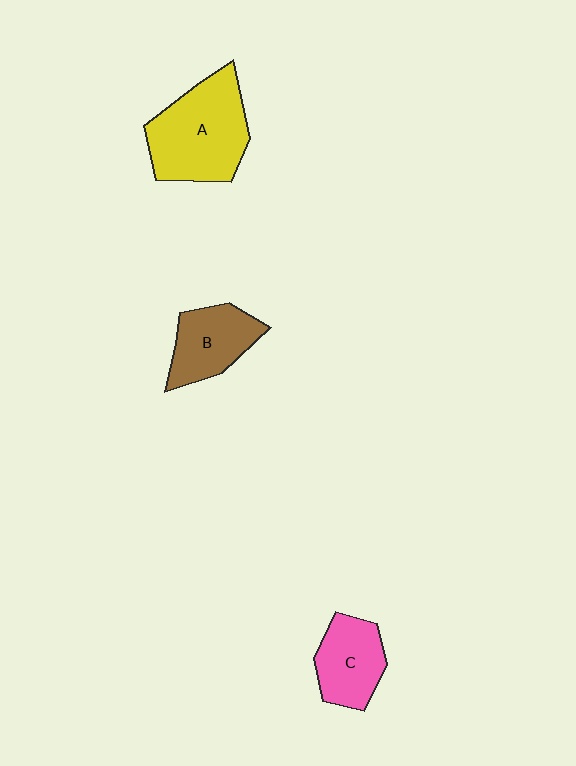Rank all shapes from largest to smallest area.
From largest to smallest: A (yellow), B (brown), C (pink).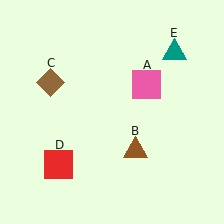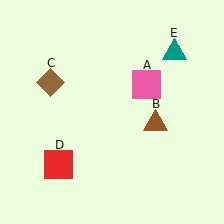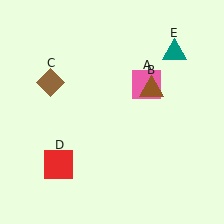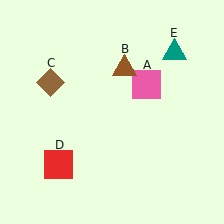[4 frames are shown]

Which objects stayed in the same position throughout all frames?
Pink square (object A) and brown diamond (object C) and red square (object D) and teal triangle (object E) remained stationary.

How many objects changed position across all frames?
1 object changed position: brown triangle (object B).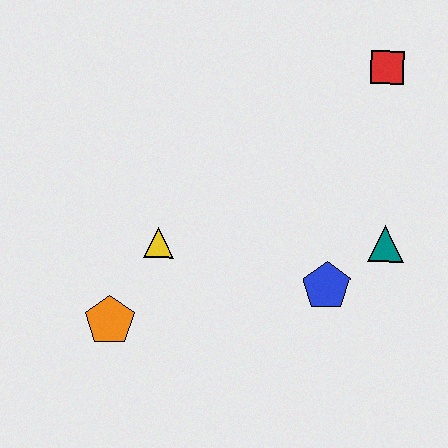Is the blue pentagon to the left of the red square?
Yes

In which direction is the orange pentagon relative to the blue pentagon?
The orange pentagon is to the left of the blue pentagon.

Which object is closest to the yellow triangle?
The orange pentagon is closest to the yellow triangle.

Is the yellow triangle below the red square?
Yes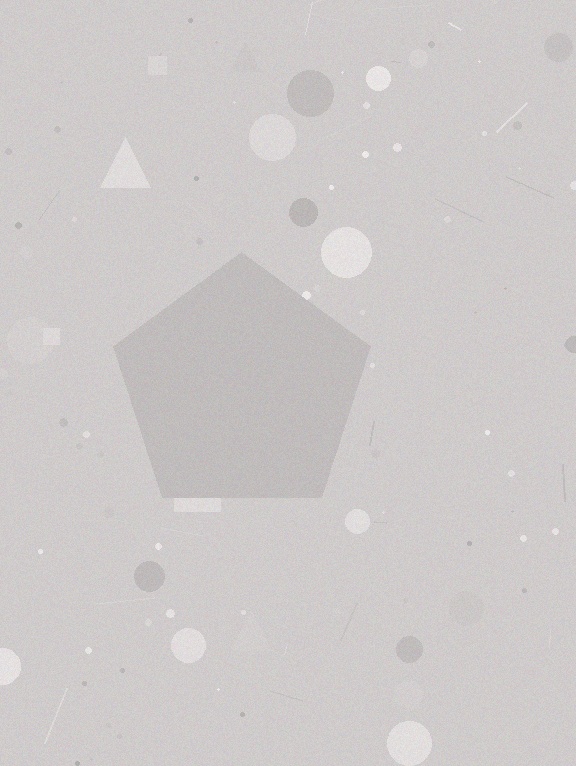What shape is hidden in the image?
A pentagon is hidden in the image.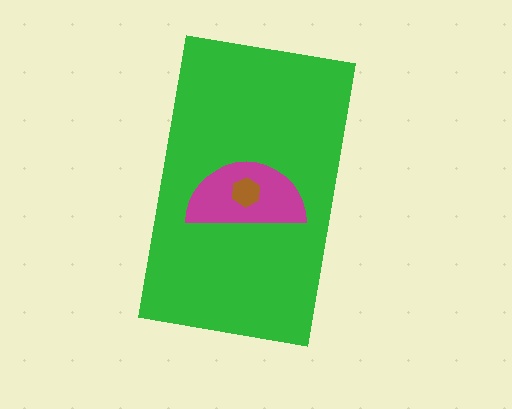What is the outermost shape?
The green rectangle.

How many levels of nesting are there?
3.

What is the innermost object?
The brown hexagon.